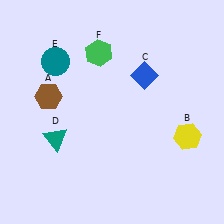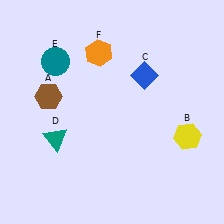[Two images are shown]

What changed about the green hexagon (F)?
In Image 1, F is green. In Image 2, it changed to orange.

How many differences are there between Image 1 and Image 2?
There is 1 difference between the two images.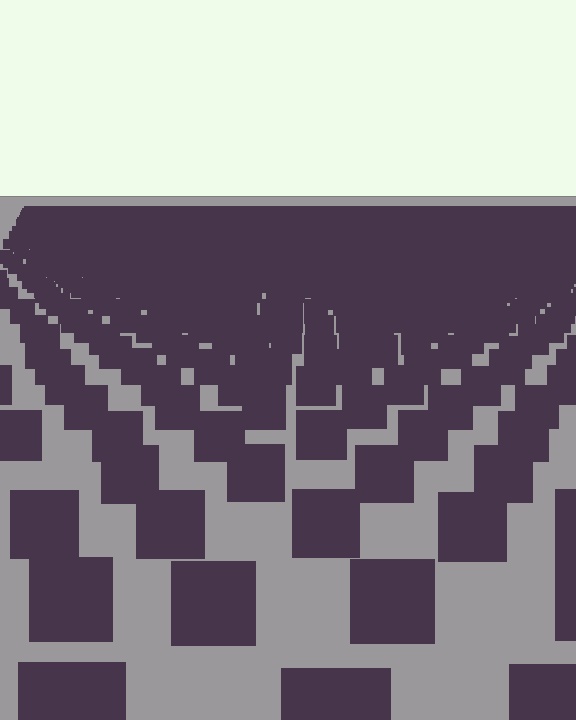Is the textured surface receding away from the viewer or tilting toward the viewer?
The surface is receding away from the viewer. Texture elements get smaller and denser toward the top.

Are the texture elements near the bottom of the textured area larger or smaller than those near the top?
Larger. Near the bottom, elements are closer to the viewer and appear at a bigger on-screen size.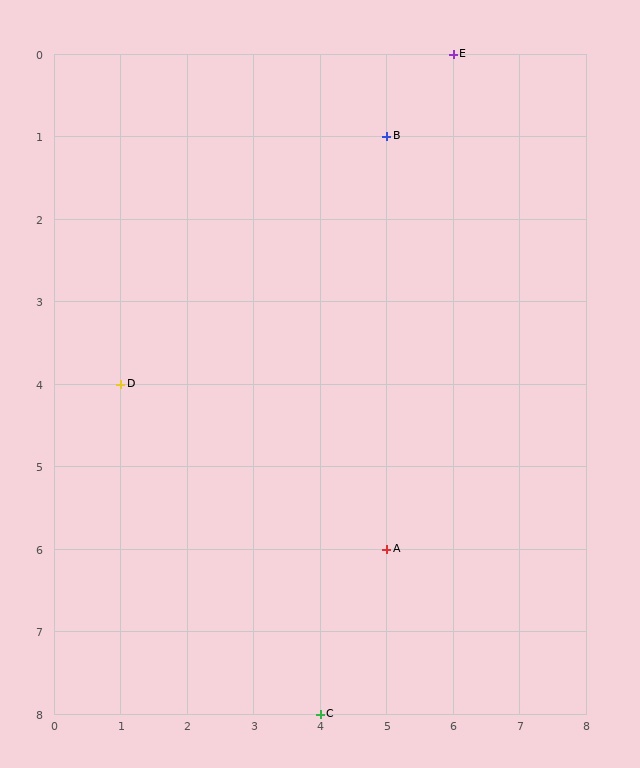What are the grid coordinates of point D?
Point D is at grid coordinates (1, 4).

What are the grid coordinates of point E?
Point E is at grid coordinates (6, 0).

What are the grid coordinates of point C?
Point C is at grid coordinates (4, 8).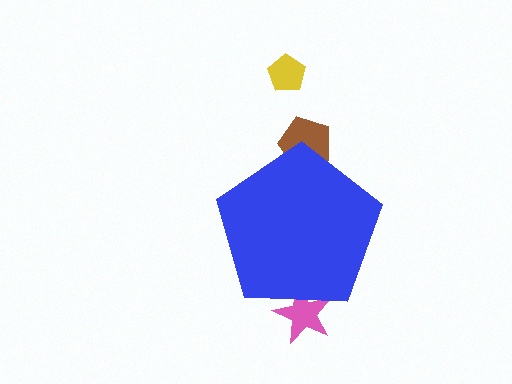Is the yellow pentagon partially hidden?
No, the yellow pentagon is fully visible.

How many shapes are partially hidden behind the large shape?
2 shapes are partially hidden.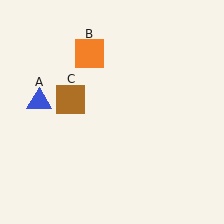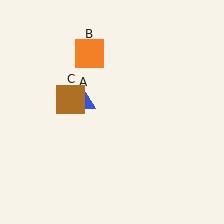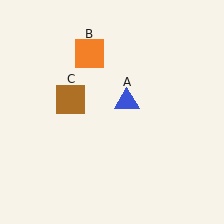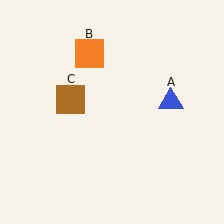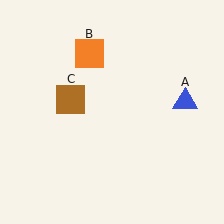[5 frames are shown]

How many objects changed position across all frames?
1 object changed position: blue triangle (object A).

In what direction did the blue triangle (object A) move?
The blue triangle (object A) moved right.